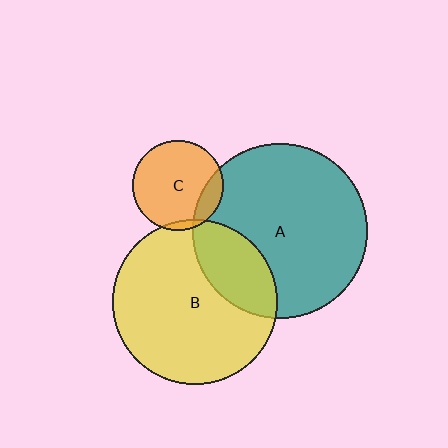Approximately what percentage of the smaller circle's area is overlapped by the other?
Approximately 5%.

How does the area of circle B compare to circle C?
Approximately 3.3 times.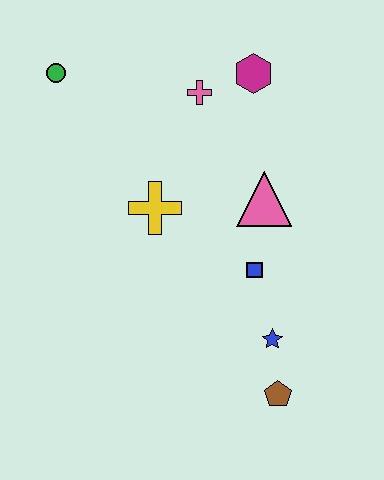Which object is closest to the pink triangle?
The blue square is closest to the pink triangle.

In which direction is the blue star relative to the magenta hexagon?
The blue star is below the magenta hexagon.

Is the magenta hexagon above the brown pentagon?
Yes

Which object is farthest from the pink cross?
The brown pentagon is farthest from the pink cross.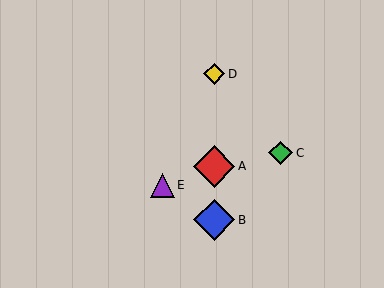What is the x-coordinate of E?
Object E is at x≈162.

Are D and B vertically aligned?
Yes, both are at x≈214.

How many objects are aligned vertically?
3 objects (A, B, D) are aligned vertically.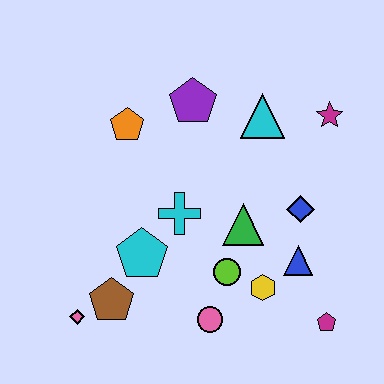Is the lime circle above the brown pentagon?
Yes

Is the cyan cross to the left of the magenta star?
Yes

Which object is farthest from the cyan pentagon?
The magenta star is farthest from the cyan pentagon.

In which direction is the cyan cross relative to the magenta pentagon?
The cyan cross is to the left of the magenta pentagon.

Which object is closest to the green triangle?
The lime circle is closest to the green triangle.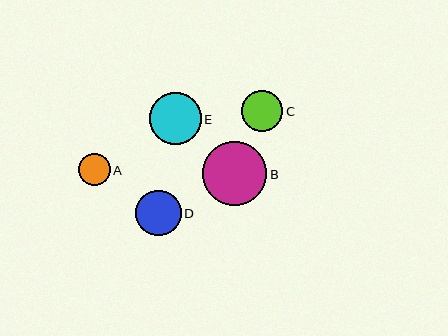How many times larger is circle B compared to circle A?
Circle B is approximately 2.0 times the size of circle A.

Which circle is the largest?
Circle B is the largest with a size of approximately 64 pixels.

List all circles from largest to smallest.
From largest to smallest: B, E, D, C, A.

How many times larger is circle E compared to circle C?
Circle E is approximately 1.3 times the size of circle C.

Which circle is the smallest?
Circle A is the smallest with a size of approximately 32 pixels.